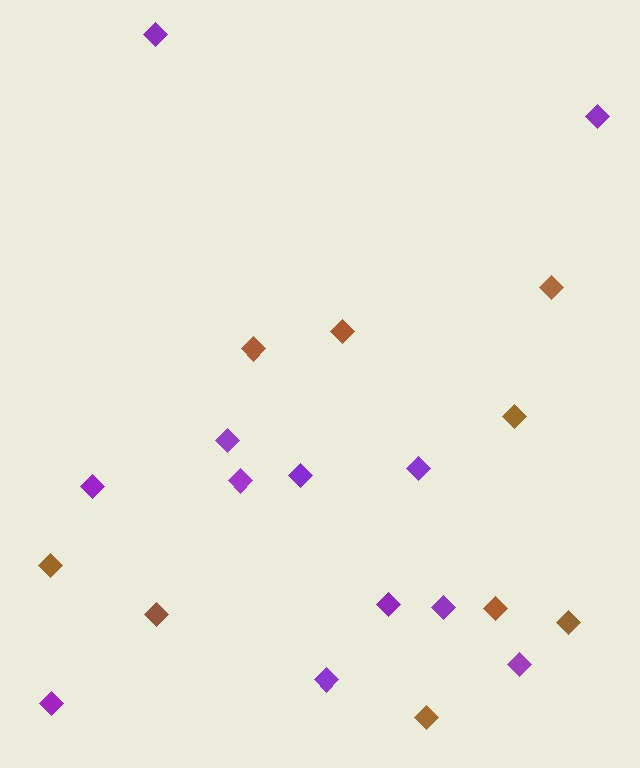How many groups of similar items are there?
There are 2 groups: one group of brown diamonds (9) and one group of purple diamonds (12).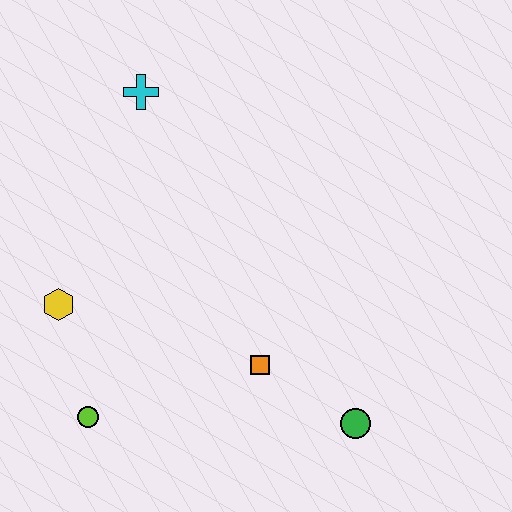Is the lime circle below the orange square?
Yes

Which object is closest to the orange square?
The green circle is closest to the orange square.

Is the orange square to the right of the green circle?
No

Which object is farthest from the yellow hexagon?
The green circle is farthest from the yellow hexagon.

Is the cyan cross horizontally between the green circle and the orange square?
No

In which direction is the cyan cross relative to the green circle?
The cyan cross is above the green circle.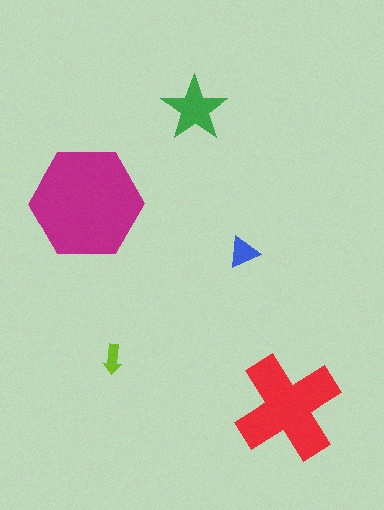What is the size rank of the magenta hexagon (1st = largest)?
1st.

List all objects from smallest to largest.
The lime arrow, the blue triangle, the green star, the red cross, the magenta hexagon.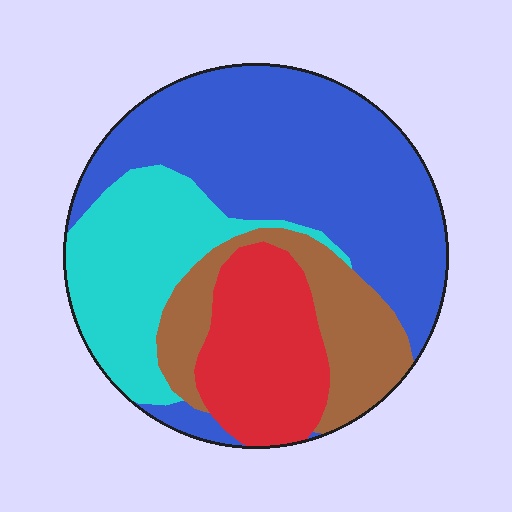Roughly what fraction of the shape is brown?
Brown covers about 15% of the shape.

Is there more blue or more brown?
Blue.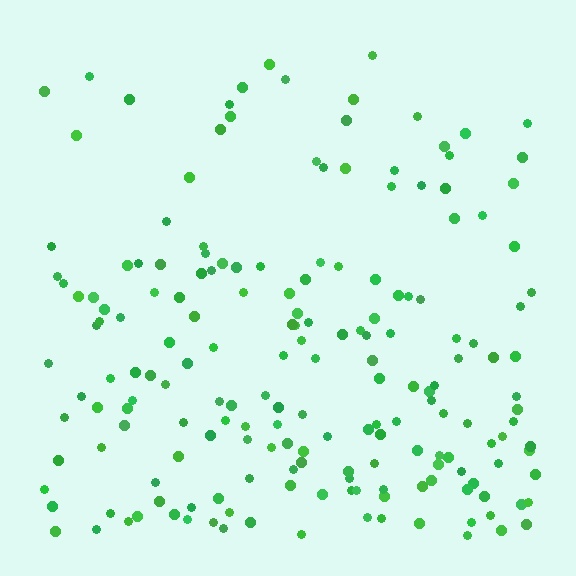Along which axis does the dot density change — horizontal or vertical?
Vertical.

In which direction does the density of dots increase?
From top to bottom, with the bottom side densest.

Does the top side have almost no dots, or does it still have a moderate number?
Still a moderate number, just noticeably fewer than the bottom.